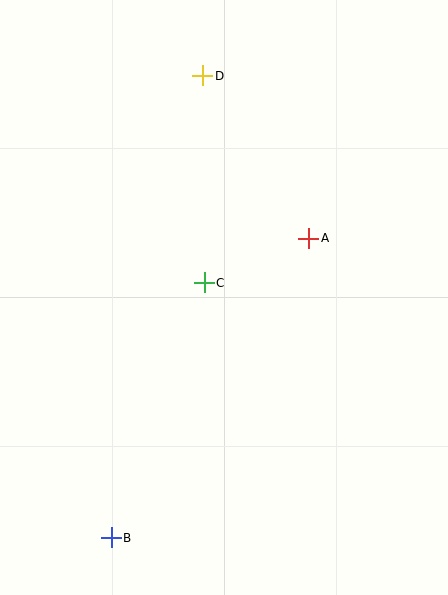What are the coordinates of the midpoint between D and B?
The midpoint between D and B is at (157, 307).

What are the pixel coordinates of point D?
Point D is at (203, 76).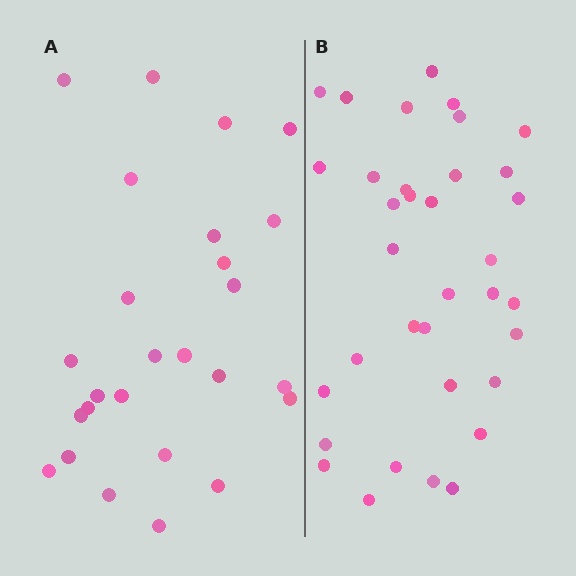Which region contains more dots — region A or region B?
Region B (the right region) has more dots.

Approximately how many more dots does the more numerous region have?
Region B has roughly 8 or so more dots than region A.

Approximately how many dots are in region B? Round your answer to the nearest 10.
About 40 dots. (The exact count is 35, which rounds to 40.)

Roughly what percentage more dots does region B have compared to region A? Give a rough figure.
About 35% more.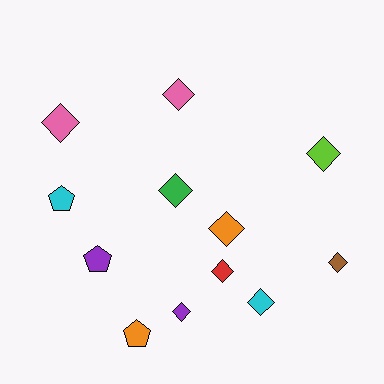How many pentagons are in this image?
There are 3 pentagons.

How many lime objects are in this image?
There is 1 lime object.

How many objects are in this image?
There are 12 objects.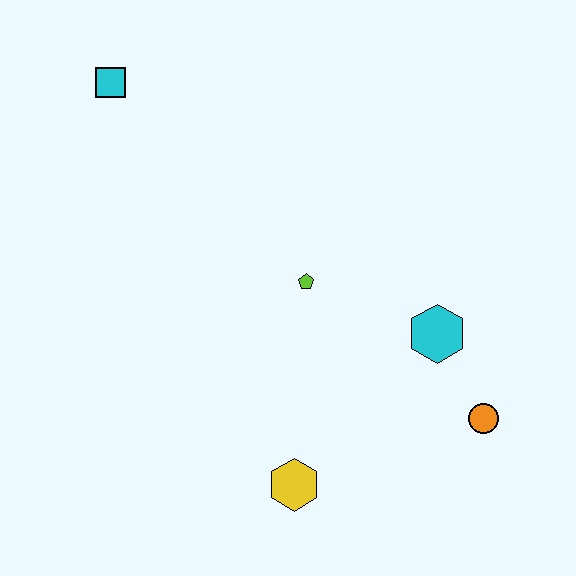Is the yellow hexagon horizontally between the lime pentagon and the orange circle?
No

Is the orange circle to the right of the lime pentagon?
Yes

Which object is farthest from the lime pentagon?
The cyan square is farthest from the lime pentagon.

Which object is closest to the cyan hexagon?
The orange circle is closest to the cyan hexagon.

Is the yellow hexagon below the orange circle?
Yes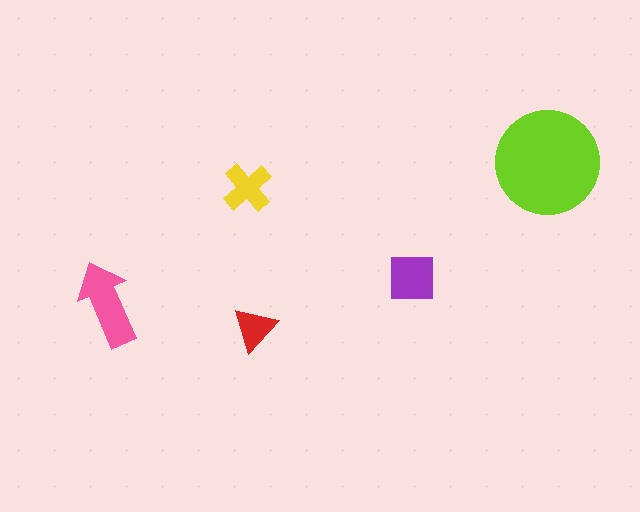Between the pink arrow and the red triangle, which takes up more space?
The pink arrow.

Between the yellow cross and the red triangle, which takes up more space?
The yellow cross.